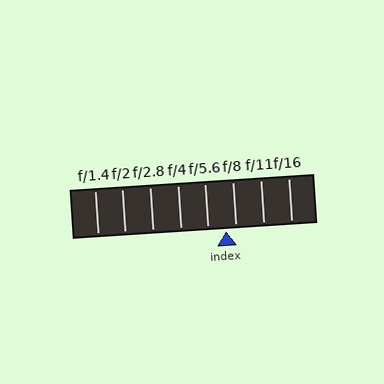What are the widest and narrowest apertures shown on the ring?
The widest aperture shown is f/1.4 and the narrowest is f/16.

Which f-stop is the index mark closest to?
The index mark is closest to f/8.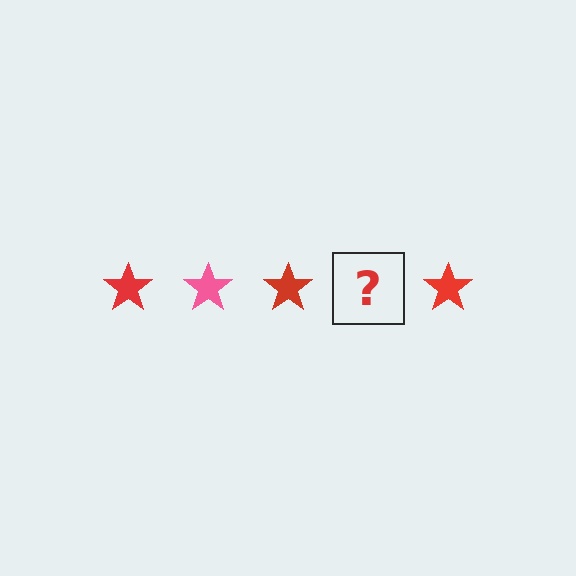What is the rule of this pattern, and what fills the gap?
The rule is that the pattern cycles through red, pink stars. The gap should be filled with a pink star.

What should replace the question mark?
The question mark should be replaced with a pink star.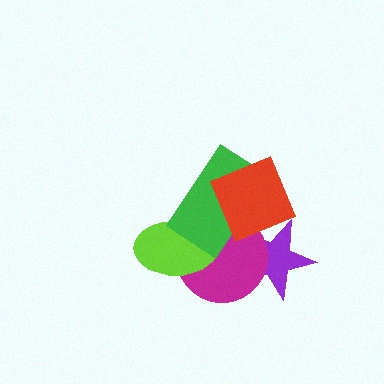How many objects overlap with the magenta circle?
4 objects overlap with the magenta circle.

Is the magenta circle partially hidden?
Yes, it is partially covered by another shape.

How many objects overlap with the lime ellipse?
2 objects overlap with the lime ellipse.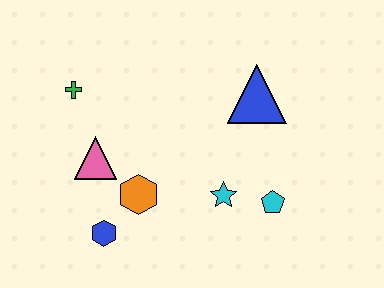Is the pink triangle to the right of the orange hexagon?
No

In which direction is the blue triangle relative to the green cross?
The blue triangle is to the right of the green cross.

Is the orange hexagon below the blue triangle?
Yes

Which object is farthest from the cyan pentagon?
The green cross is farthest from the cyan pentagon.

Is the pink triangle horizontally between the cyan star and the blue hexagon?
No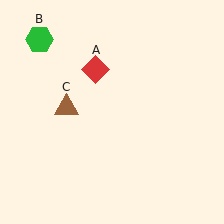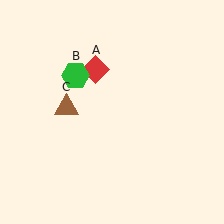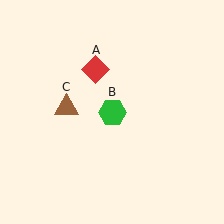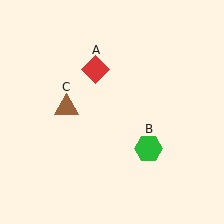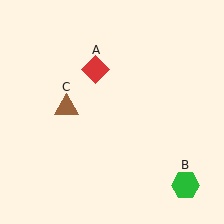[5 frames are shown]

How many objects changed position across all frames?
1 object changed position: green hexagon (object B).